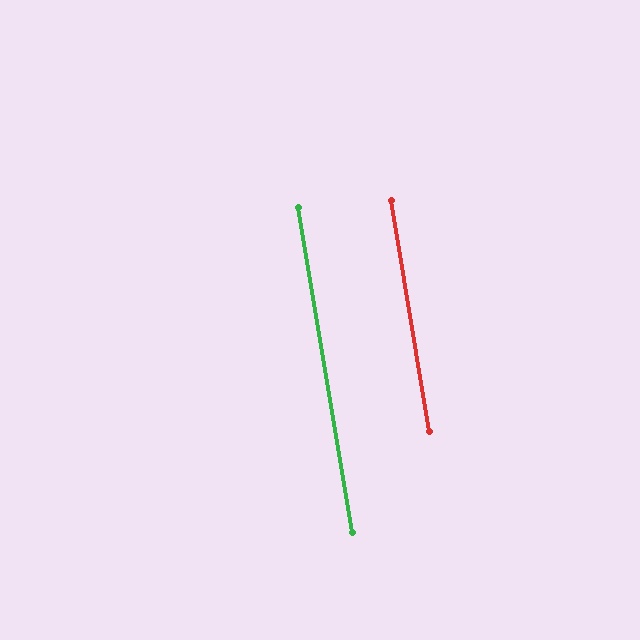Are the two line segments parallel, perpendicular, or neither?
Parallel — their directions differ by only 0.1°.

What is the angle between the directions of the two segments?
Approximately 0 degrees.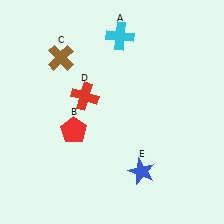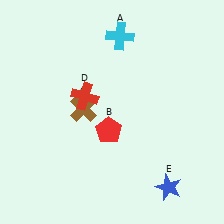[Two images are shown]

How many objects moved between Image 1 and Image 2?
3 objects moved between the two images.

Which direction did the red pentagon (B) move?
The red pentagon (B) moved right.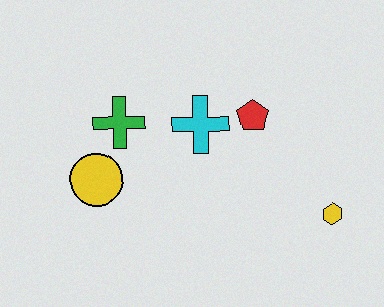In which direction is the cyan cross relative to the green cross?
The cyan cross is to the right of the green cross.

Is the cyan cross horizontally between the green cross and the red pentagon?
Yes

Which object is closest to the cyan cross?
The red pentagon is closest to the cyan cross.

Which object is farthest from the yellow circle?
The yellow hexagon is farthest from the yellow circle.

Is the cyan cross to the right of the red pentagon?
No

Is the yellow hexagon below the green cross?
Yes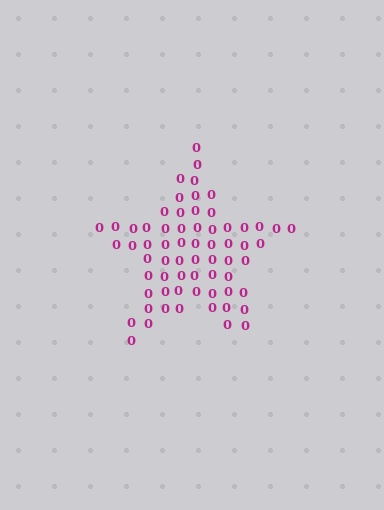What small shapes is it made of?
It is made of small digit 0's.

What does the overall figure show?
The overall figure shows a star.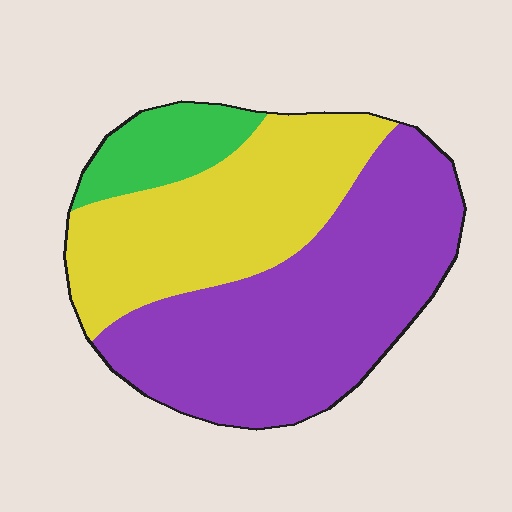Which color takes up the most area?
Purple, at roughly 55%.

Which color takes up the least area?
Green, at roughly 10%.